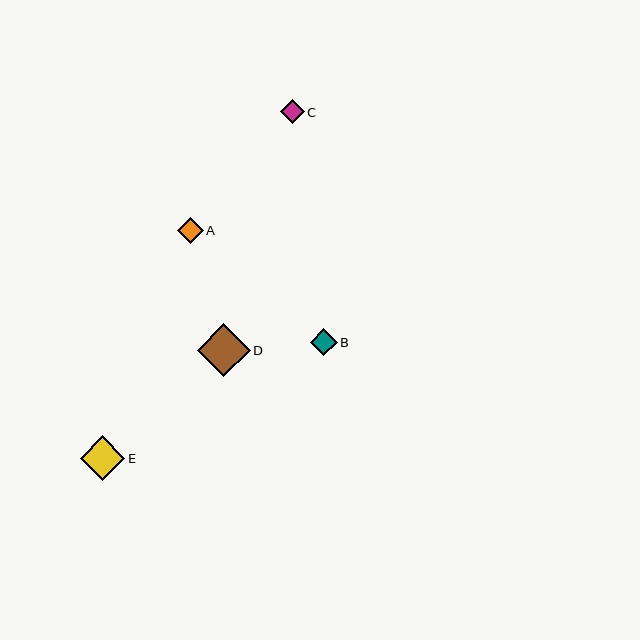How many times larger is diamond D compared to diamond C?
Diamond D is approximately 2.2 times the size of diamond C.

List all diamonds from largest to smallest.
From largest to smallest: D, E, B, A, C.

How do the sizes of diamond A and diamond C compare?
Diamond A and diamond C are approximately the same size.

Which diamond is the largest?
Diamond D is the largest with a size of approximately 53 pixels.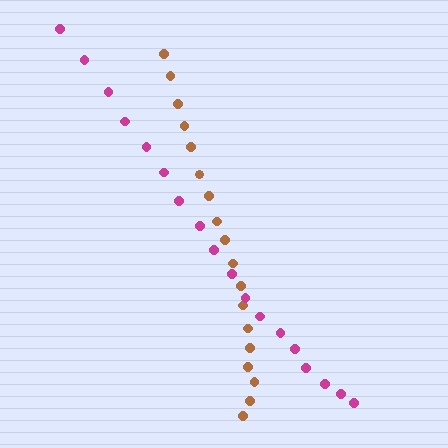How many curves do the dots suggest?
There are 2 distinct paths.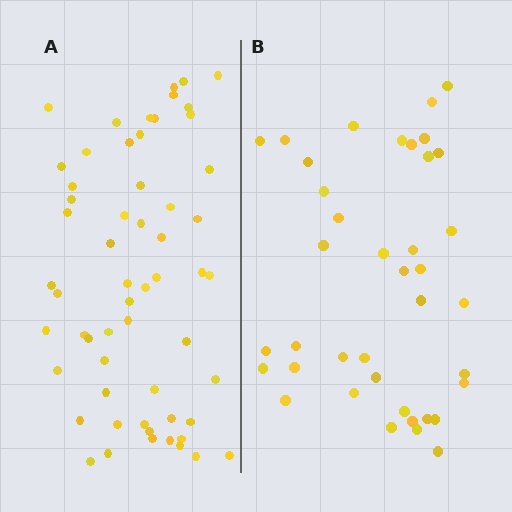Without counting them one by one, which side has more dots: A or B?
Region A (the left region) has more dots.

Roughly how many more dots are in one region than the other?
Region A has approximately 20 more dots than region B.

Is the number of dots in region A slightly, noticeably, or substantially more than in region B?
Region A has substantially more. The ratio is roughly 1.5 to 1.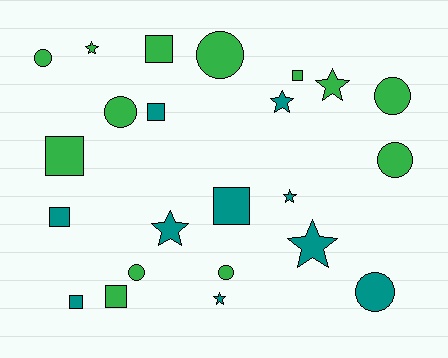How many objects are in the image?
There are 23 objects.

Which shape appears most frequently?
Square, with 8 objects.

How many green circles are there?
There are 7 green circles.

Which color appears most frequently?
Green, with 13 objects.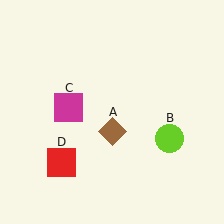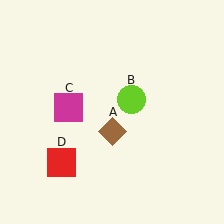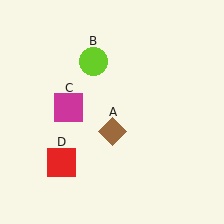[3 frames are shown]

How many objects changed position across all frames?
1 object changed position: lime circle (object B).